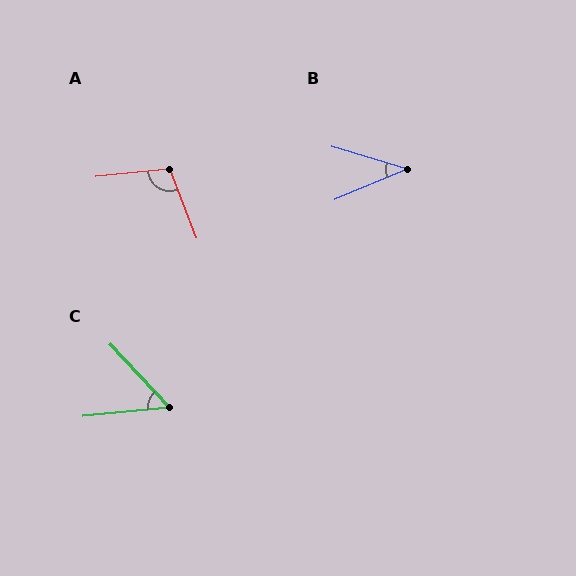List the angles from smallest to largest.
B (39°), C (52°), A (105°).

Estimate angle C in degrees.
Approximately 52 degrees.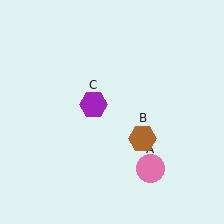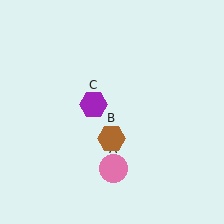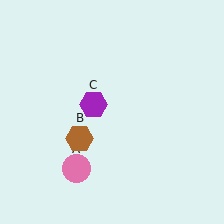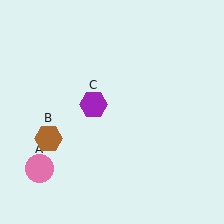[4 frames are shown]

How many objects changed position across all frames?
2 objects changed position: pink circle (object A), brown hexagon (object B).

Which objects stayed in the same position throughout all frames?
Purple hexagon (object C) remained stationary.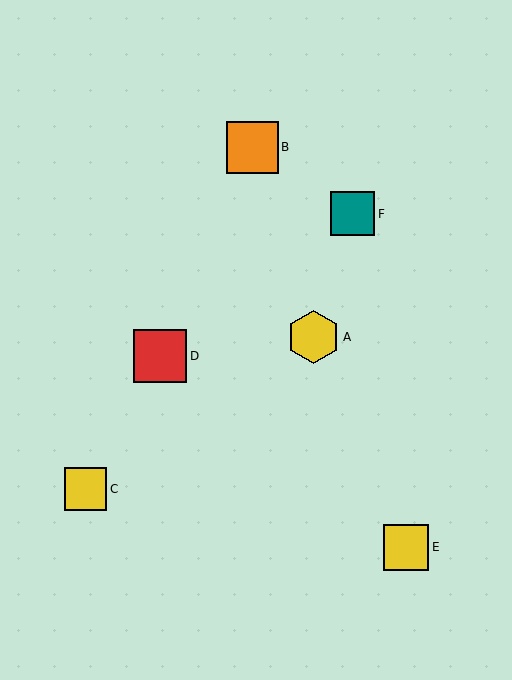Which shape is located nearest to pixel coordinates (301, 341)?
The yellow hexagon (labeled A) at (313, 337) is nearest to that location.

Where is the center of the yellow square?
The center of the yellow square is at (85, 489).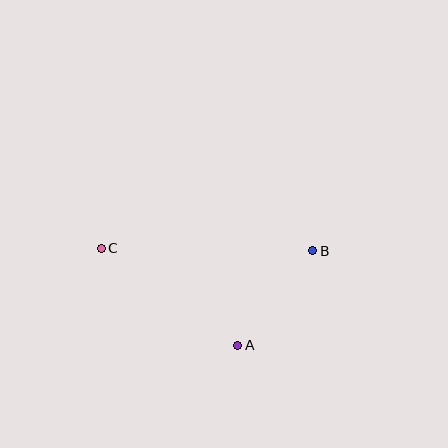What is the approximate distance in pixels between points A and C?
The distance between A and C is approximately 167 pixels.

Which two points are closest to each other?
Points A and B are closest to each other.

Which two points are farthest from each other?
Points B and C are farthest from each other.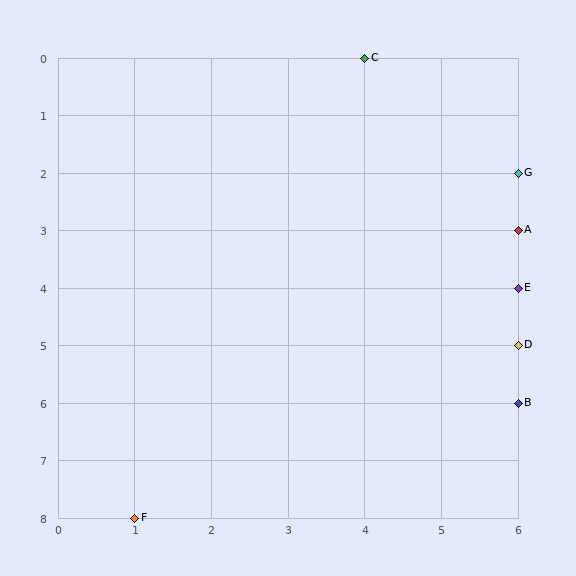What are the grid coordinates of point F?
Point F is at grid coordinates (1, 8).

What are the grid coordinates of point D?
Point D is at grid coordinates (6, 5).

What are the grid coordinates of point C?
Point C is at grid coordinates (4, 0).